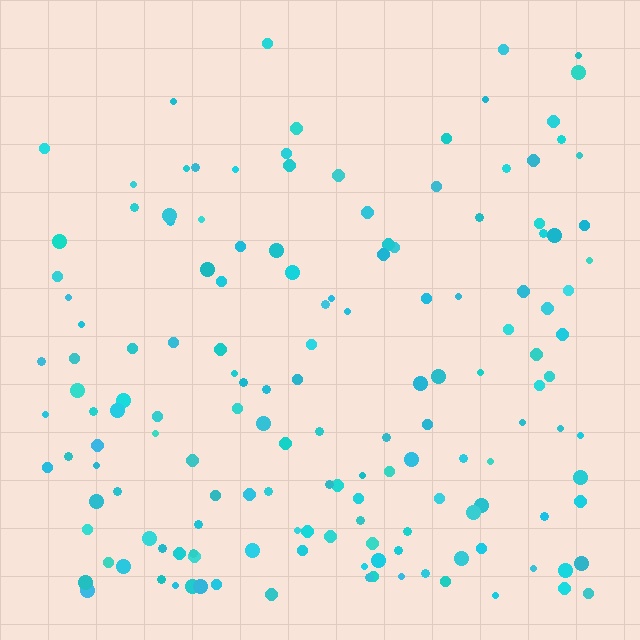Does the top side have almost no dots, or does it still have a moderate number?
Still a moderate number, just noticeably fewer than the bottom.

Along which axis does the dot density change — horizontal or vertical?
Vertical.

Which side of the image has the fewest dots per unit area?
The top.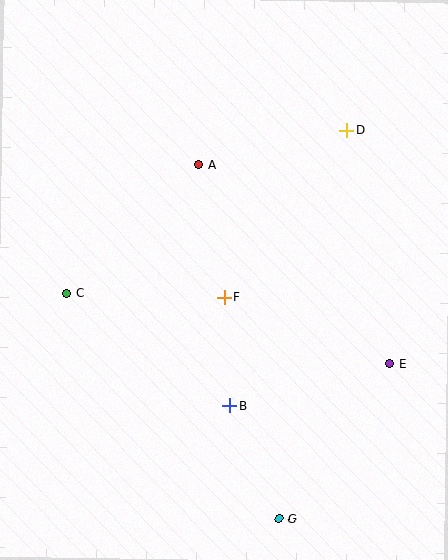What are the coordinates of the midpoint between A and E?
The midpoint between A and E is at (294, 264).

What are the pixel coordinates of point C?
Point C is at (67, 293).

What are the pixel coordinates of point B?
Point B is at (230, 406).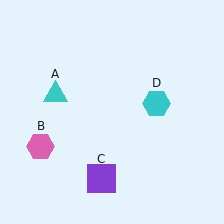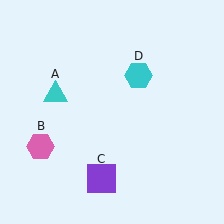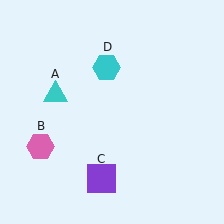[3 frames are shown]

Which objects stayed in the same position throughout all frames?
Cyan triangle (object A) and pink hexagon (object B) and purple square (object C) remained stationary.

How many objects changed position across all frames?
1 object changed position: cyan hexagon (object D).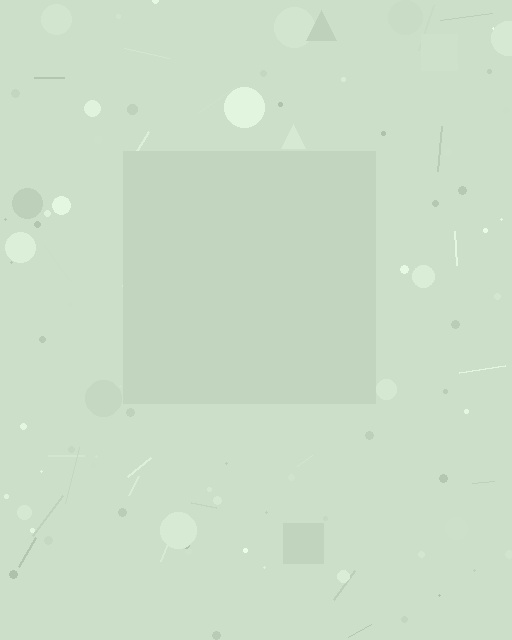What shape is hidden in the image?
A square is hidden in the image.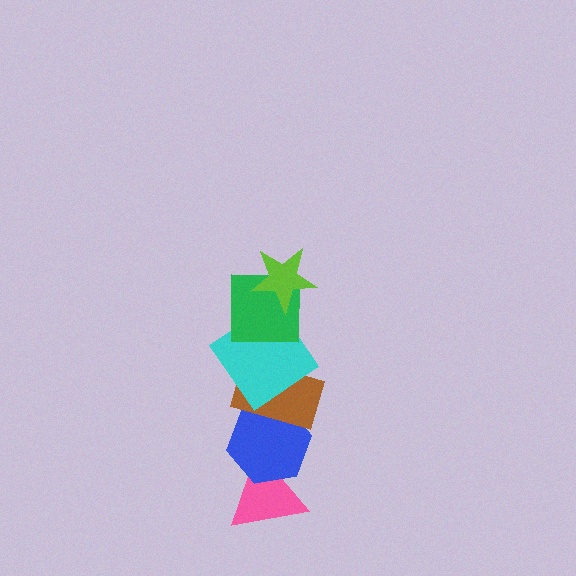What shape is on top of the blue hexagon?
The brown rectangle is on top of the blue hexagon.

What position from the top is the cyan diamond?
The cyan diamond is 3rd from the top.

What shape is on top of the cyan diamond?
The green square is on top of the cyan diamond.